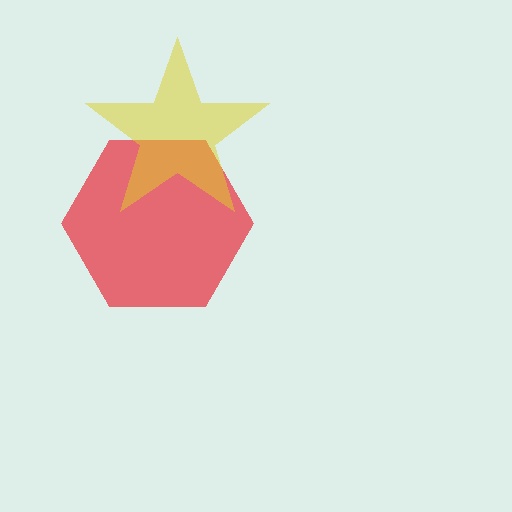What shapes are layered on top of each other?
The layered shapes are: a red hexagon, a yellow star.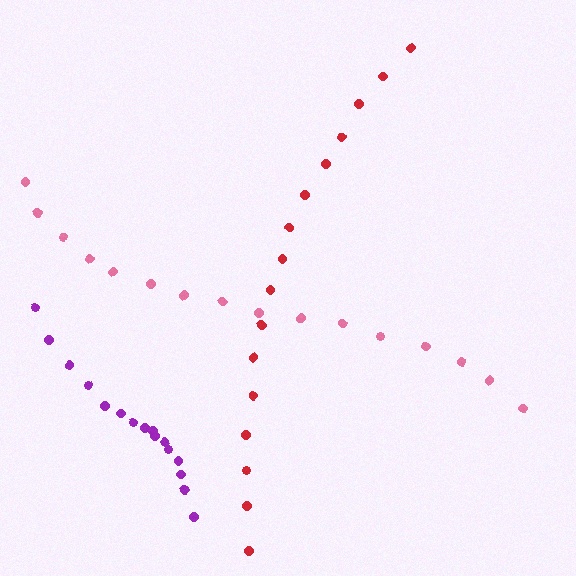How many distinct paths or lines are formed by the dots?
There are 3 distinct paths.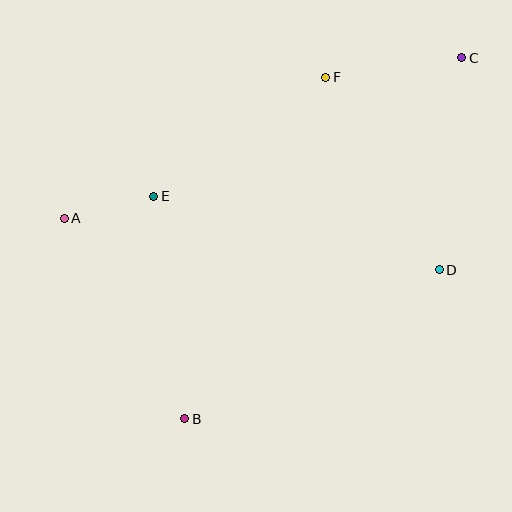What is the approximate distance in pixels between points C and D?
The distance between C and D is approximately 213 pixels.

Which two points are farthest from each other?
Points B and C are farthest from each other.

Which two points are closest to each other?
Points A and E are closest to each other.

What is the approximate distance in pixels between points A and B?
The distance between A and B is approximately 234 pixels.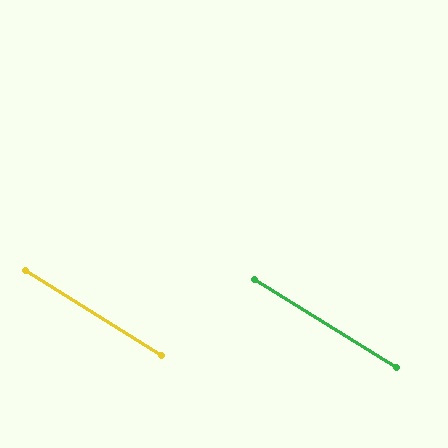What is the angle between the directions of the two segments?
Approximately 0 degrees.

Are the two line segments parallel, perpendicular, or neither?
Parallel — their directions differ by only 0.0°.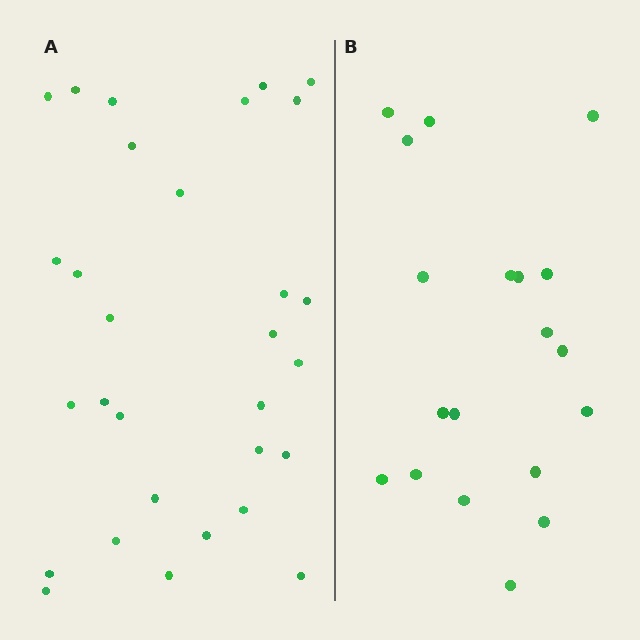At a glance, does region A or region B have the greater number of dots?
Region A (the left region) has more dots.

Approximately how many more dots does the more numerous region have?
Region A has roughly 12 or so more dots than region B.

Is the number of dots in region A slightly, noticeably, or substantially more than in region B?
Region A has substantially more. The ratio is roughly 1.6 to 1.